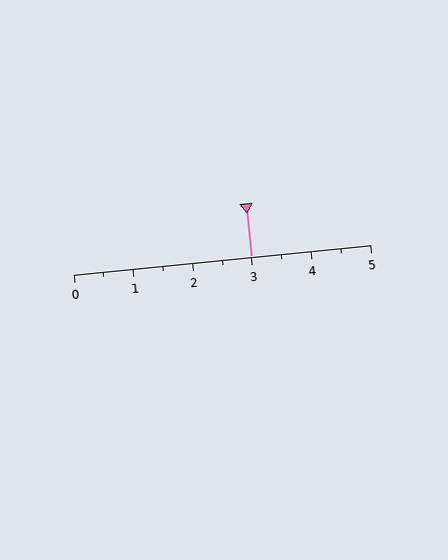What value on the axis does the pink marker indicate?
The marker indicates approximately 3.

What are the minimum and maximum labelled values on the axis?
The axis runs from 0 to 5.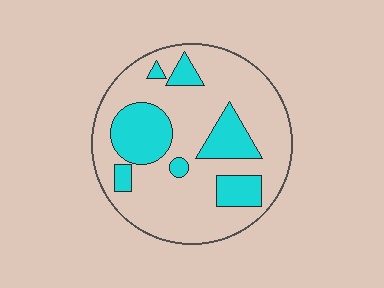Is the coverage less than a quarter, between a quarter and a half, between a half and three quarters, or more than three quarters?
Between a quarter and a half.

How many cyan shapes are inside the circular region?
7.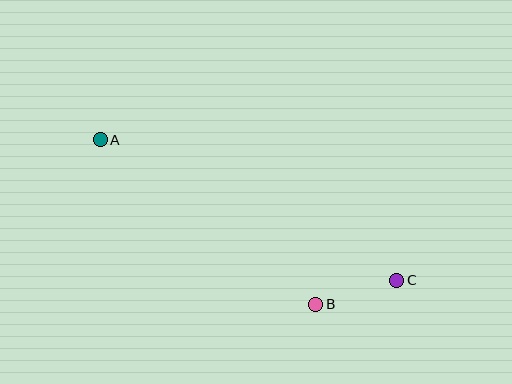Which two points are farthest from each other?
Points A and C are farthest from each other.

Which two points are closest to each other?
Points B and C are closest to each other.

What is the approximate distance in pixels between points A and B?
The distance between A and B is approximately 271 pixels.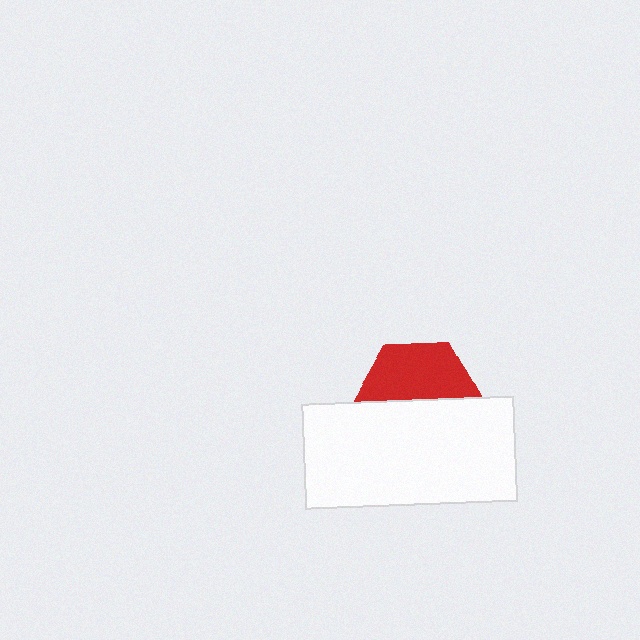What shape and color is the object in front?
The object in front is a white rectangle.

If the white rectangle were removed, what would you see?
You would see the complete red hexagon.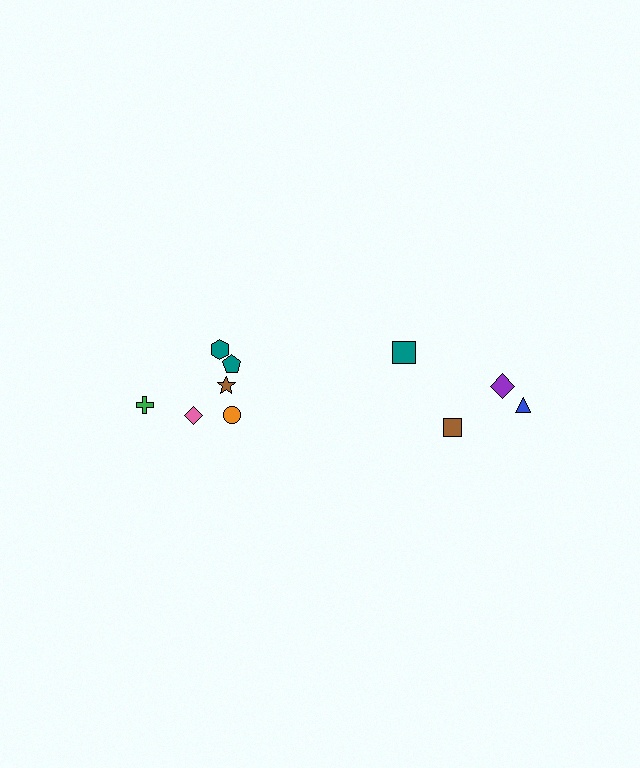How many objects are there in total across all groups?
There are 10 objects.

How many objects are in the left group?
There are 6 objects.